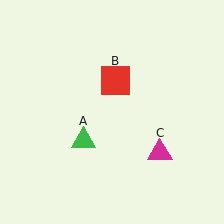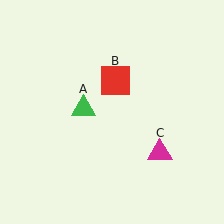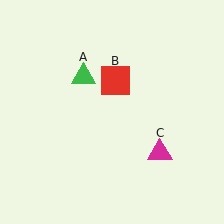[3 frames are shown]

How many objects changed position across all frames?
1 object changed position: green triangle (object A).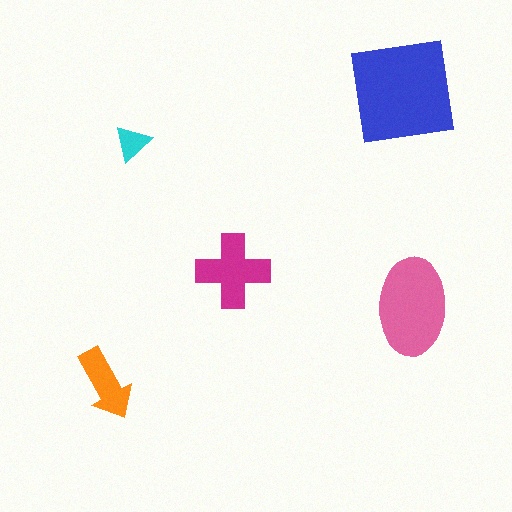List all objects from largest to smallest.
The blue square, the pink ellipse, the magenta cross, the orange arrow, the cyan triangle.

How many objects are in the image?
There are 5 objects in the image.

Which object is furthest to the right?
The pink ellipse is rightmost.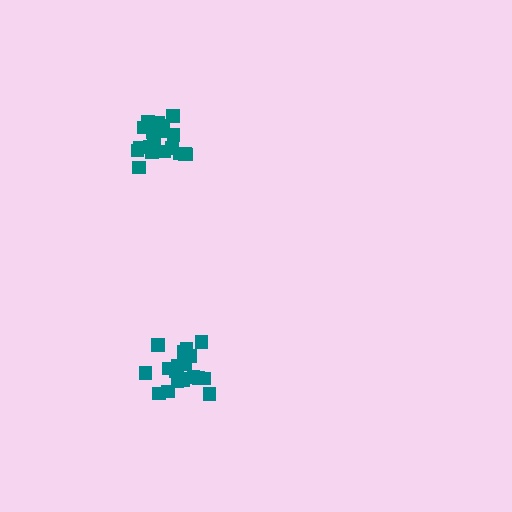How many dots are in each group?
Group 1: 20 dots, Group 2: 20 dots (40 total).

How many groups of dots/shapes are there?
There are 2 groups.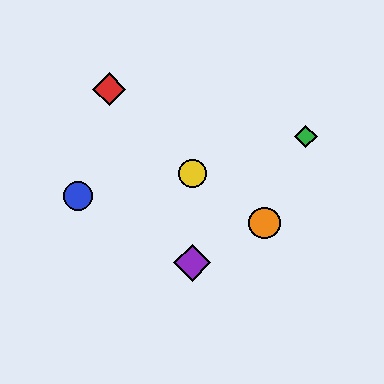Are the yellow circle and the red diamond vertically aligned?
No, the yellow circle is at x≈192 and the red diamond is at x≈109.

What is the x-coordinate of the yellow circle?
The yellow circle is at x≈192.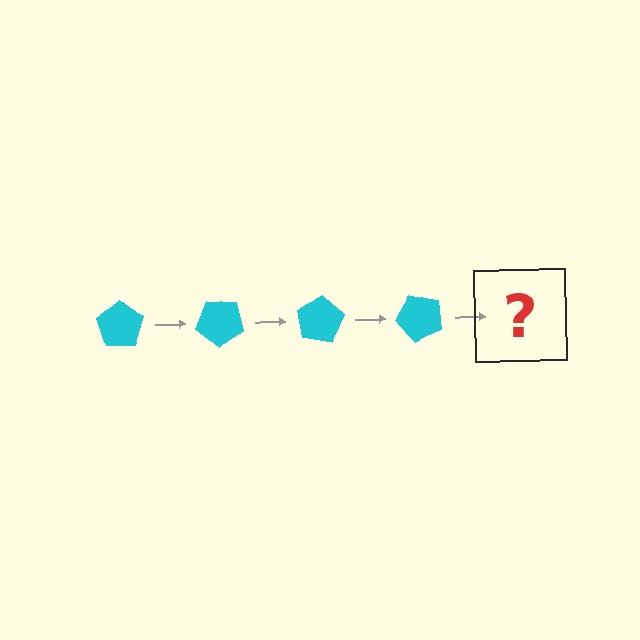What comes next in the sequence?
The next element should be a cyan pentagon rotated 160 degrees.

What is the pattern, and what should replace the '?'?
The pattern is that the pentagon rotates 40 degrees each step. The '?' should be a cyan pentagon rotated 160 degrees.